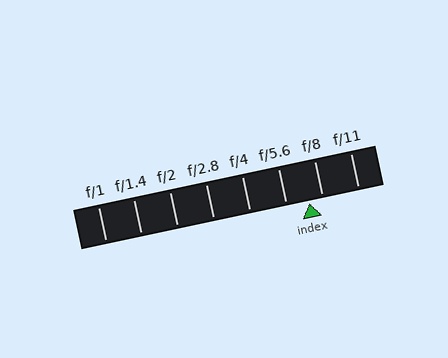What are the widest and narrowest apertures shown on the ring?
The widest aperture shown is f/1 and the narrowest is f/11.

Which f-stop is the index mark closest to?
The index mark is closest to f/8.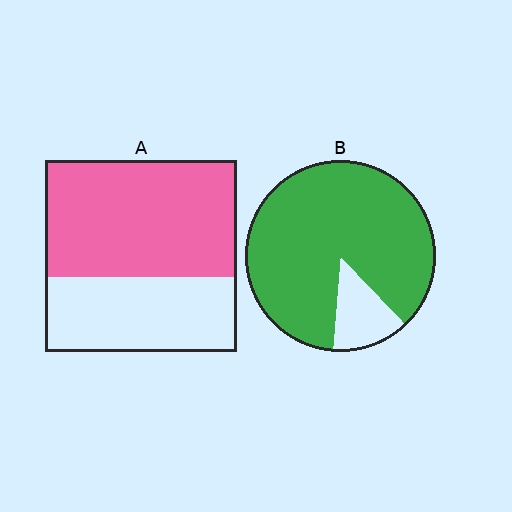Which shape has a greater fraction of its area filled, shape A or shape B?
Shape B.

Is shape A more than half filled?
Yes.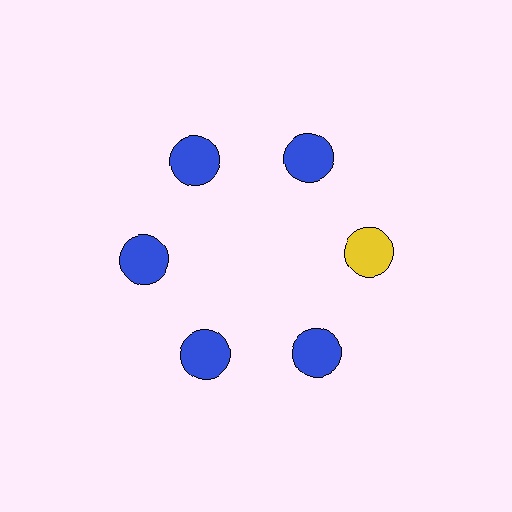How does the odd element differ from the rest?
It has a different color: yellow instead of blue.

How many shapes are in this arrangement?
There are 6 shapes arranged in a ring pattern.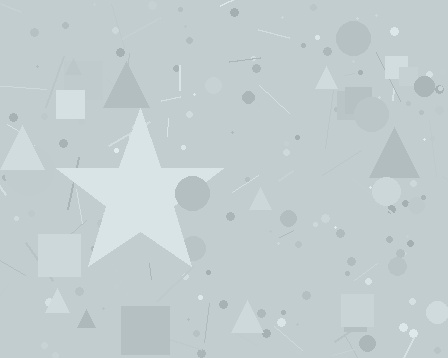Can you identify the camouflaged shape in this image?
The camouflaged shape is a star.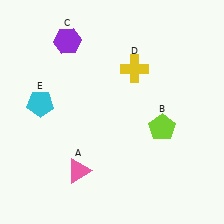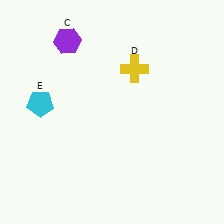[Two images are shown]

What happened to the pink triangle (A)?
The pink triangle (A) was removed in Image 2. It was in the bottom-left area of Image 1.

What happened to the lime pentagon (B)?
The lime pentagon (B) was removed in Image 2. It was in the bottom-right area of Image 1.